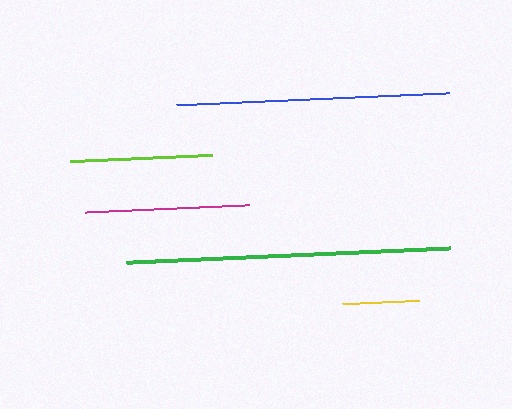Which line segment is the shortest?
The yellow line is the shortest at approximately 77 pixels.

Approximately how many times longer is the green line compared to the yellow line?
The green line is approximately 4.2 times the length of the yellow line.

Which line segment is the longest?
The green line is the longest at approximately 324 pixels.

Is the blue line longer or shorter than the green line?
The green line is longer than the blue line.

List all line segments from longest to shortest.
From longest to shortest: green, blue, magenta, lime, yellow.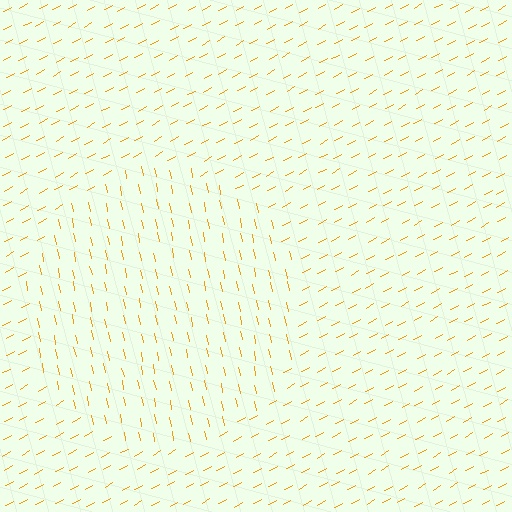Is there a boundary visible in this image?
Yes, there is a texture boundary formed by a change in line orientation.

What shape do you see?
I see a circle.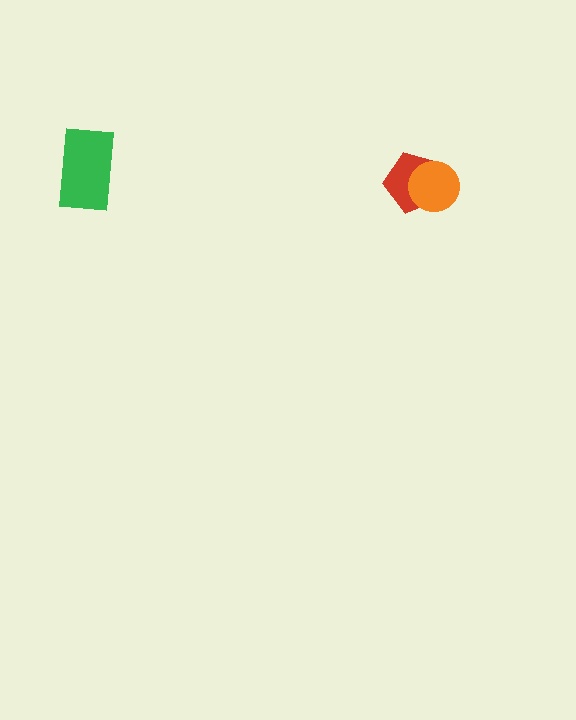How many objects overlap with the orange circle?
1 object overlaps with the orange circle.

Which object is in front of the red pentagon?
The orange circle is in front of the red pentagon.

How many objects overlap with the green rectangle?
0 objects overlap with the green rectangle.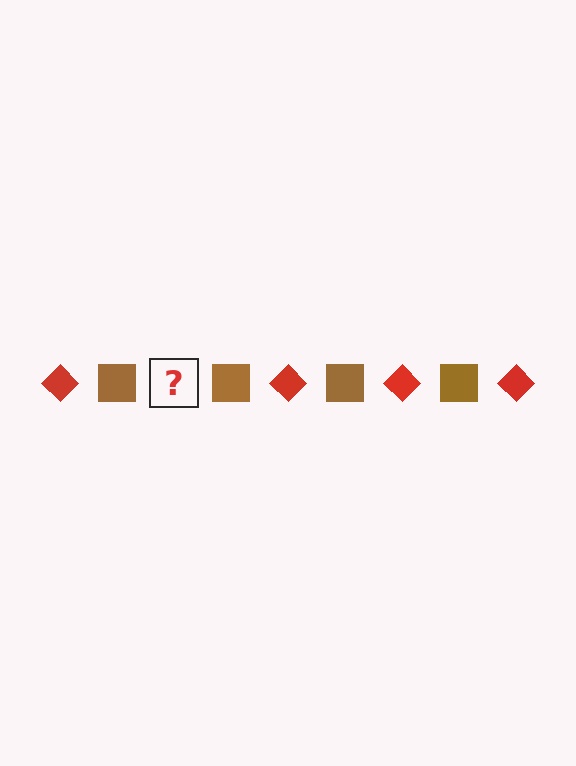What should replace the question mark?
The question mark should be replaced with a red diamond.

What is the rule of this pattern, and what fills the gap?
The rule is that the pattern alternates between red diamond and brown square. The gap should be filled with a red diamond.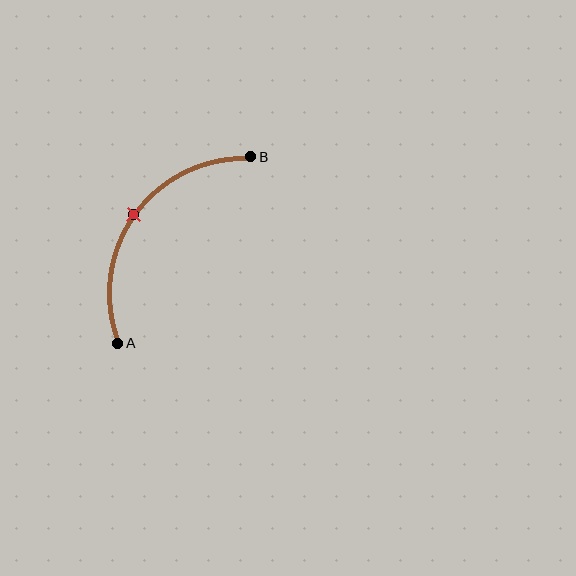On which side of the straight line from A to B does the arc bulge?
The arc bulges above and to the left of the straight line connecting A and B.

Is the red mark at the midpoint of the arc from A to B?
Yes. The red mark lies on the arc at equal arc-length from both A and B — it is the arc midpoint.